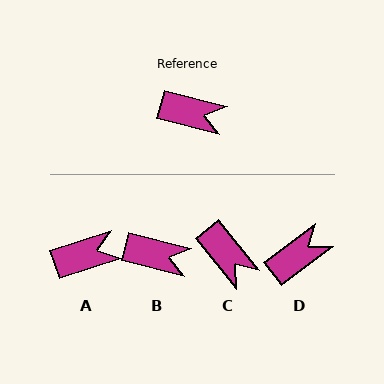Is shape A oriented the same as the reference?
No, it is off by about 33 degrees.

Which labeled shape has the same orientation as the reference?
B.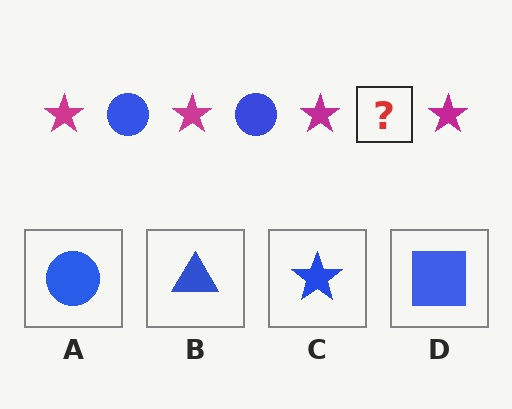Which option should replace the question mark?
Option A.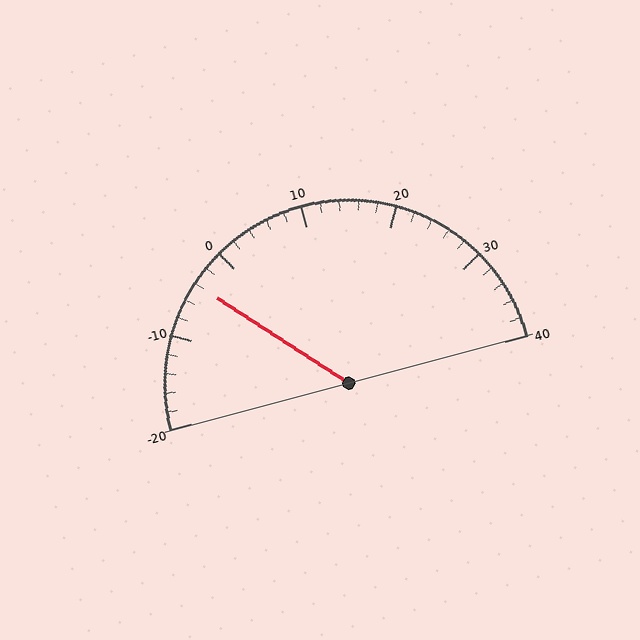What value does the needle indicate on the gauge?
The needle indicates approximately -4.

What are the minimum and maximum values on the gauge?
The gauge ranges from -20 to 40.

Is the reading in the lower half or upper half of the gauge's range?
The reading is in the lower half of the range (-20 to 40).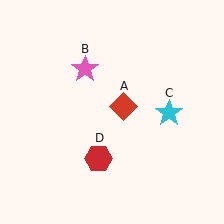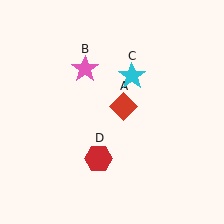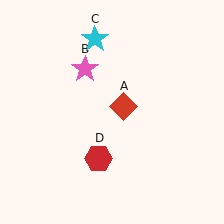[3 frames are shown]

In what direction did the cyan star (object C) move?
The cyan star (object C) moved up and to the left.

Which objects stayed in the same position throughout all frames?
Red diamond (object A) and pink star (object B) and red hexagon (object D) remained stationary.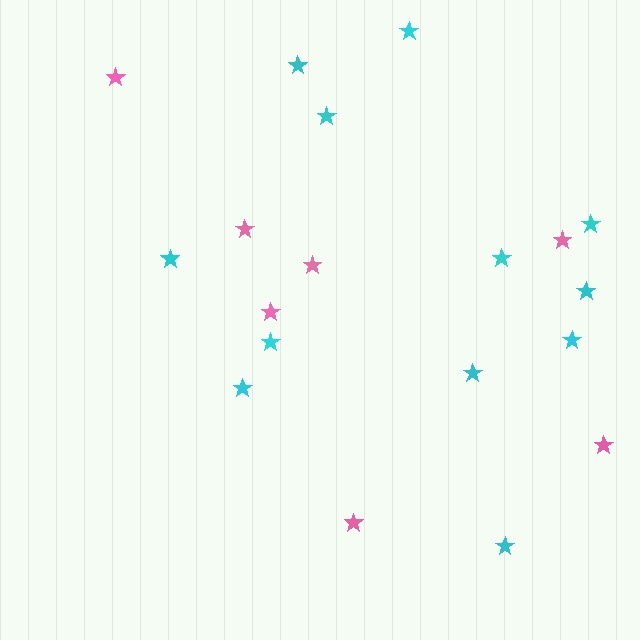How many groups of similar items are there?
There are 2 groups: one group of cyan stars (12) and one group of pink stars (7).